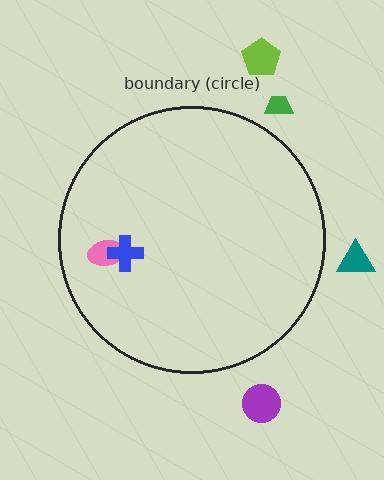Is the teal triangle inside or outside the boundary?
Outside.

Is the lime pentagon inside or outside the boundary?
Outside.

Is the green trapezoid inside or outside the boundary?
Outside.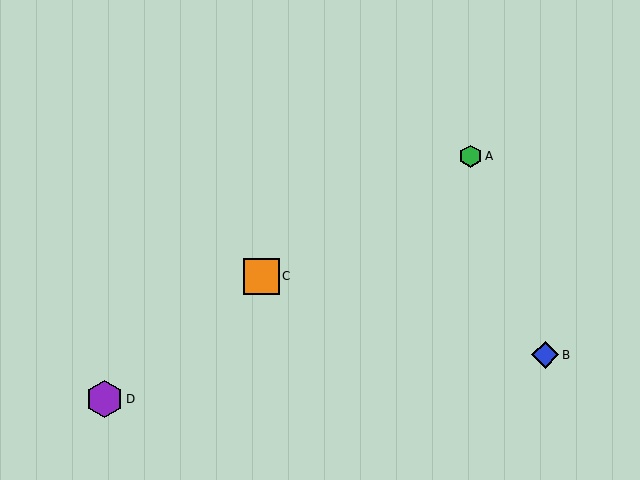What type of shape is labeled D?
Shape D is a purple hexagon.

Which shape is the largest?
The purple hexagon (labeled D) is the largest.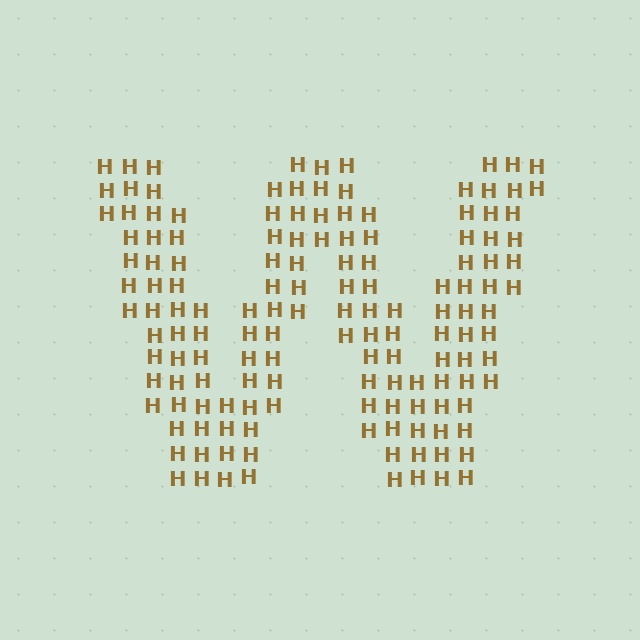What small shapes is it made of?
It is made of small letter H's.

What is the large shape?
The large shape is the letter W.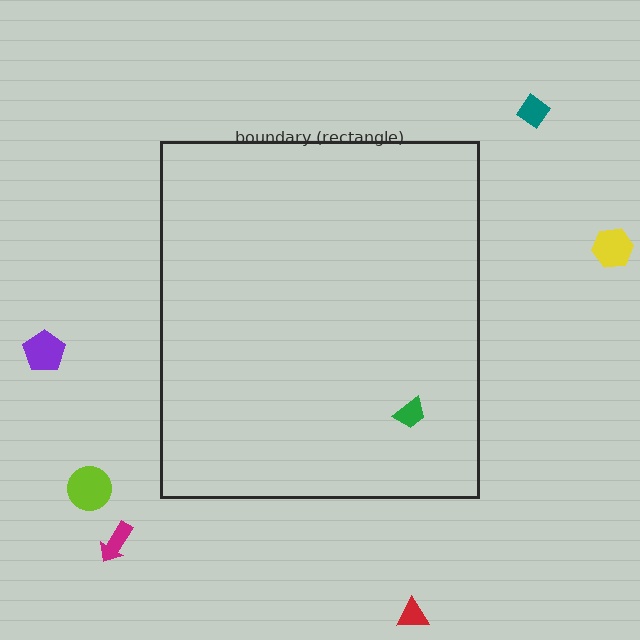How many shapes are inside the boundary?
1 inside, 6 outside.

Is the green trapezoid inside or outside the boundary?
Inside.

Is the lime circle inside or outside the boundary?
Outside.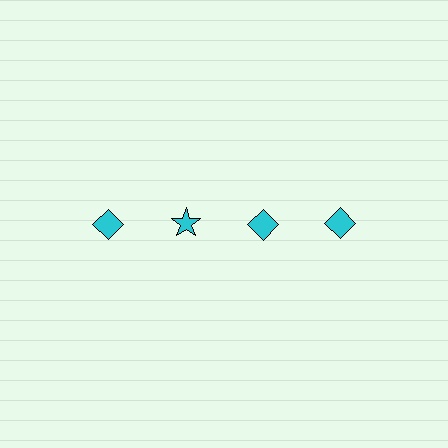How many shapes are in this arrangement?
There are 4 shapes arranged in a grid pattern.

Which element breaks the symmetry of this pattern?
The cyan star in the top row, second from left column breaks the symmetry. All other shapes are cyan diamonds.